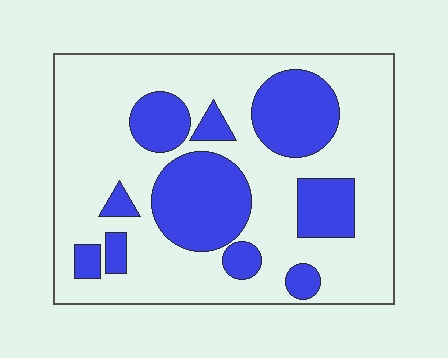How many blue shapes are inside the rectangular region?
10.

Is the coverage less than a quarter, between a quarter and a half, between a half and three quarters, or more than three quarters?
Between a quarter and a half.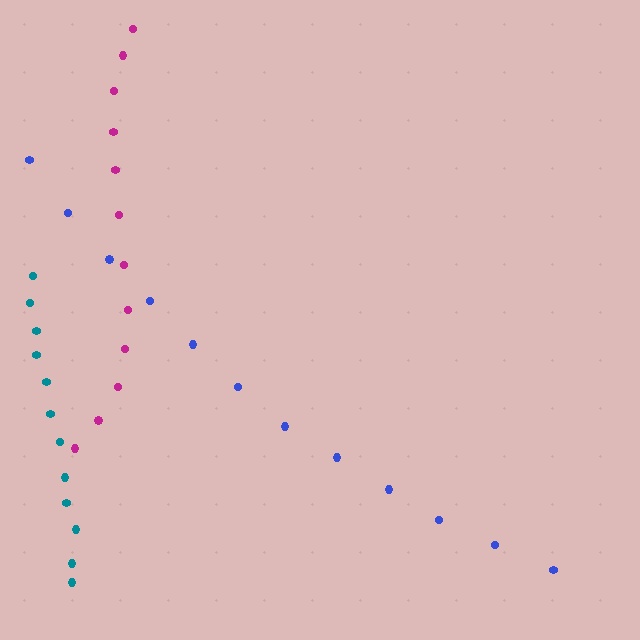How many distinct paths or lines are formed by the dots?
There are 3 distinct paths.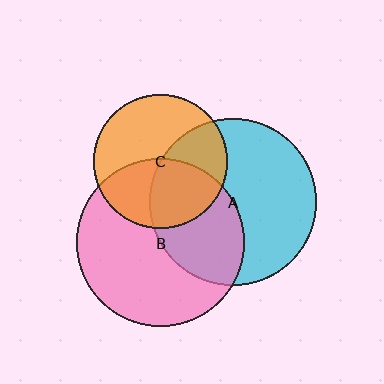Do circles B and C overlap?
Yes.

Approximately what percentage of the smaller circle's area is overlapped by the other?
Approximately 45%.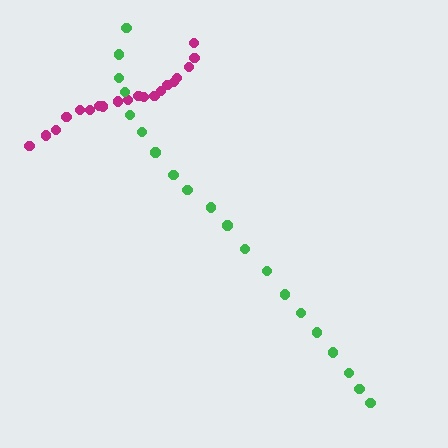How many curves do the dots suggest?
There are 2 distinct paths.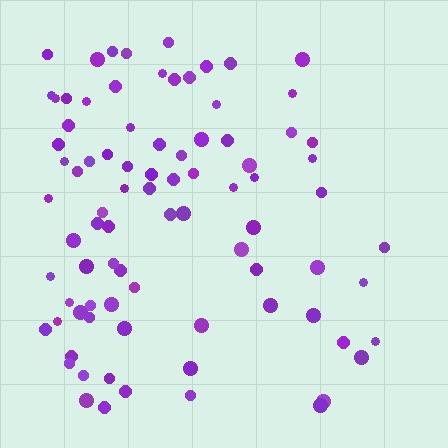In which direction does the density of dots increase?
From right to left, with the left side densest.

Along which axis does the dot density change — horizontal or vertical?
Horizontal.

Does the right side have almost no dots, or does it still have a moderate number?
Still a moderate number, just noticeably fewer than the left.